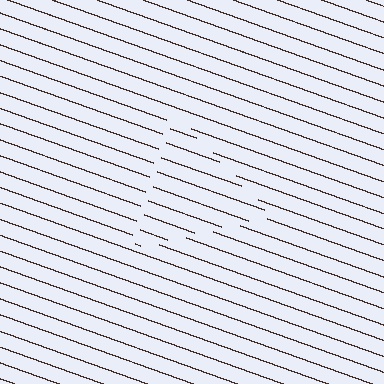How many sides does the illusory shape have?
3 sides — the line-ends trace a triangle.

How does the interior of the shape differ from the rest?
The interior of the shape contains the same grating, shifted by half a period — the contour is defined by the phase discontinuity where line-ends from the inner and outer gratings abut.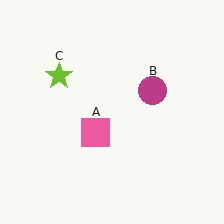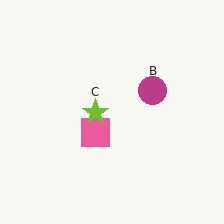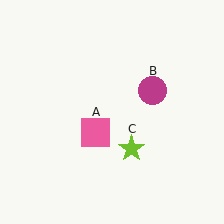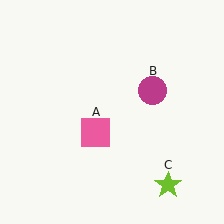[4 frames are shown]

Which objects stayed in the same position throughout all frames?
Pink square (object A) and magenta circle (object B) remained stationary.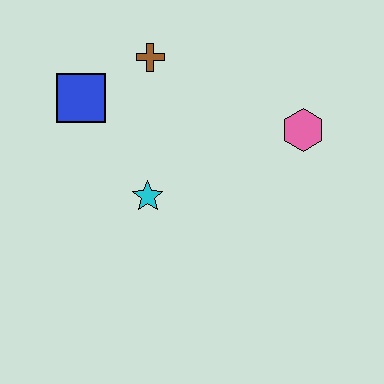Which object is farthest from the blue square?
The pink hexagon is farthest from the blue square.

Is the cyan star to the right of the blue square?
Yes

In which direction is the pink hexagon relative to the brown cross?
The pink hexagon is to the right of the brown cross.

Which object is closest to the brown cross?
The blue square is closest to the brown cross.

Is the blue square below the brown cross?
Yes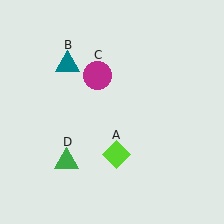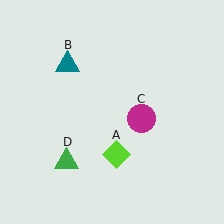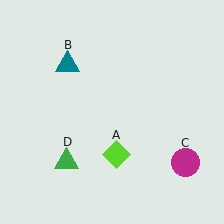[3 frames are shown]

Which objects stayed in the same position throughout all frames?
Lime diamond (object A) and teal triangle (object B) and green triangle (object D) remained stationary.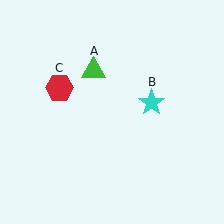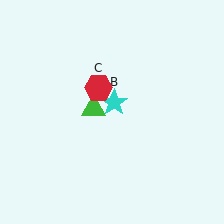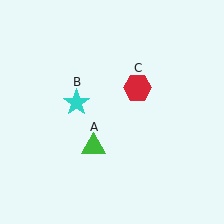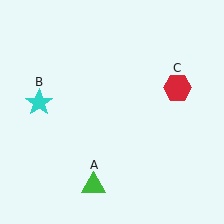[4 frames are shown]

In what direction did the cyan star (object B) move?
The cyan star (object B) moved left.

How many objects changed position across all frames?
3 objects changed position: green triangle (object A), cyan star (object B), red hexagon (object C).